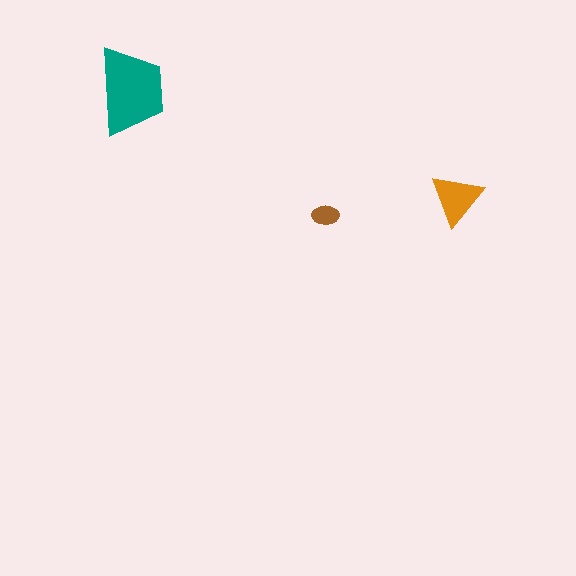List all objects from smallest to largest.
The brown ellipse, the orange triangle, the teal trapezoid.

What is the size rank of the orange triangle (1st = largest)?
2nd.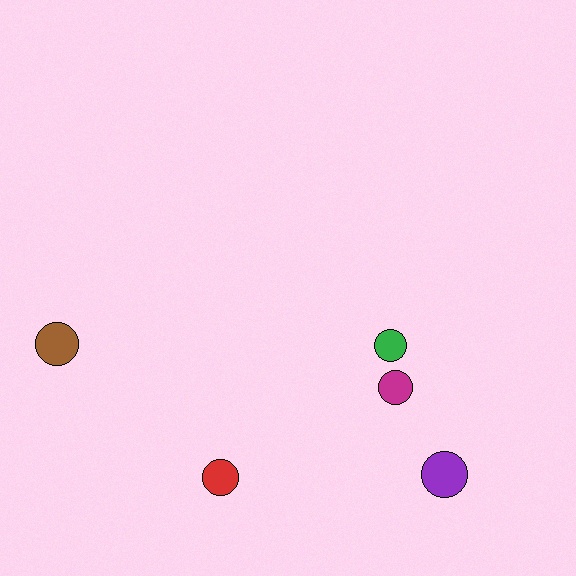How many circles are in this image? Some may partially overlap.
There are 5 circles.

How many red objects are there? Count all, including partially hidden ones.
There is 1 red object.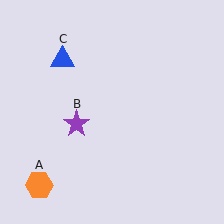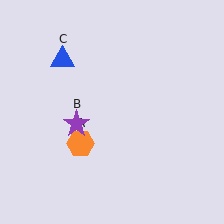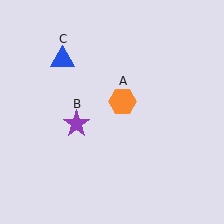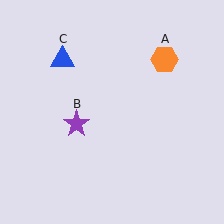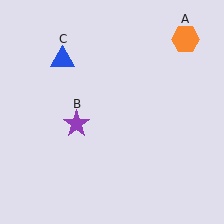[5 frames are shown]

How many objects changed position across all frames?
1 object changed position: orange hexagon (object A).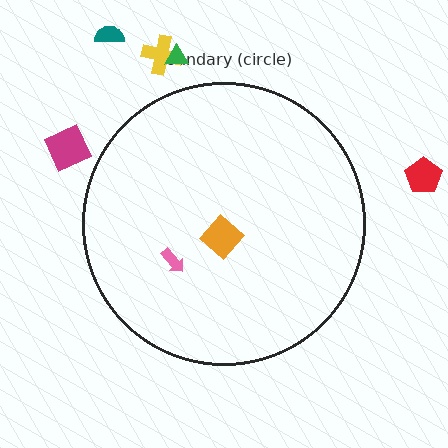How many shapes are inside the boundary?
2 inside, 5 outside.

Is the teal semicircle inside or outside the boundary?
Outside.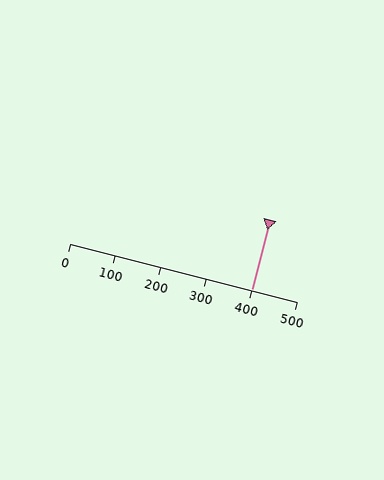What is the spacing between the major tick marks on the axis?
The major ticks are spaced 100 apart.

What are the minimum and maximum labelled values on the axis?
The axis runs from 0 to 500.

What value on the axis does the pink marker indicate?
The marker indicates approximately 400.